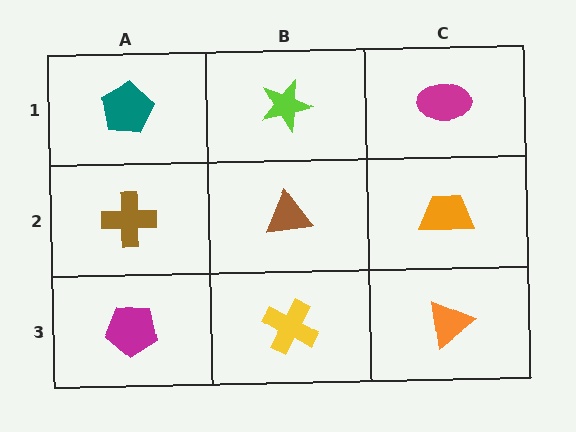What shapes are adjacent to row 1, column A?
A brown cross (row 2, column A), a lime star (row 1, column B).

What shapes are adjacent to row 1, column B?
A brown triangle (row 2, column B), a teal pentagon (row 1, column A), a magenta ellipse (row 1, column C).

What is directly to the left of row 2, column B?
A brown cross.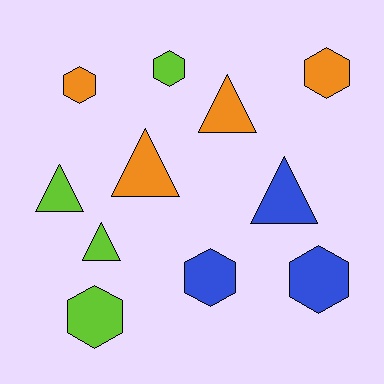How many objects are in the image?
There are 11 objects.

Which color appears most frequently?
Lime, with 4 objects.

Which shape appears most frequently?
Hexagon, with 6 objects.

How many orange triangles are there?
There are 2 orange triangles.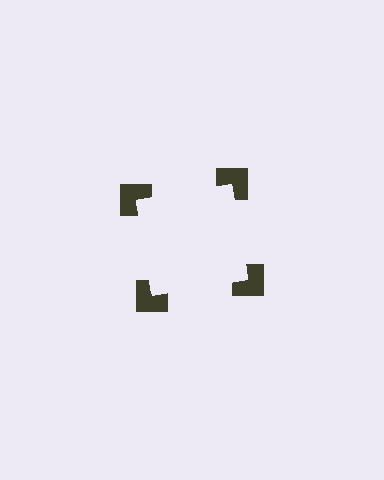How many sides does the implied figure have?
4 sides.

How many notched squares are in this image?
There are 4 — one at each vertex of the illusory square.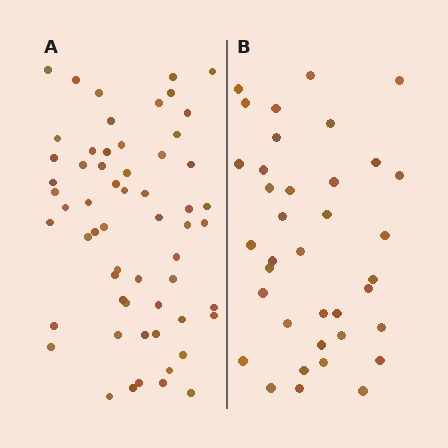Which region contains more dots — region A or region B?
Region A (the left region) has more dots.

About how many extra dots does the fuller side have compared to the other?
Region A has approximately 20 more dots than region B.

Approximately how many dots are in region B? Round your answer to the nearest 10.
About 40 dots. (The exact count is 37, which rounds to 40.)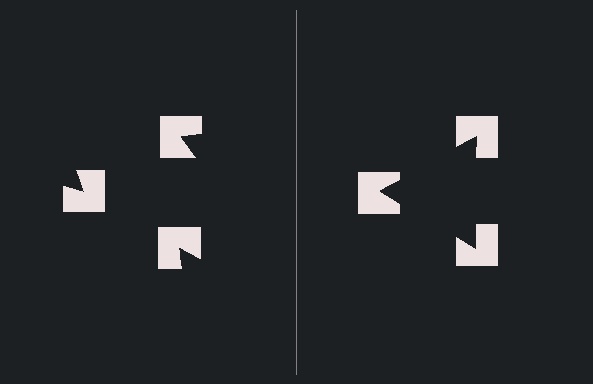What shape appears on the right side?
An illusory triangle.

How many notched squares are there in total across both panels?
6 — 3 on each side.